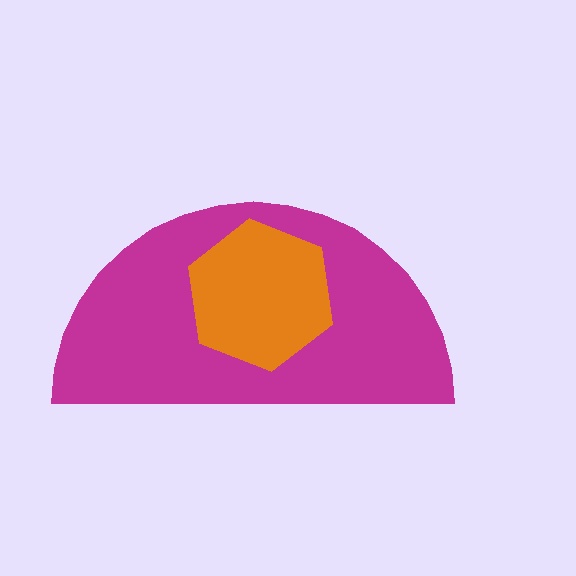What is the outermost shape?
The magenta semicircle.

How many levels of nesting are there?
2.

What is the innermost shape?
The orange hexagon.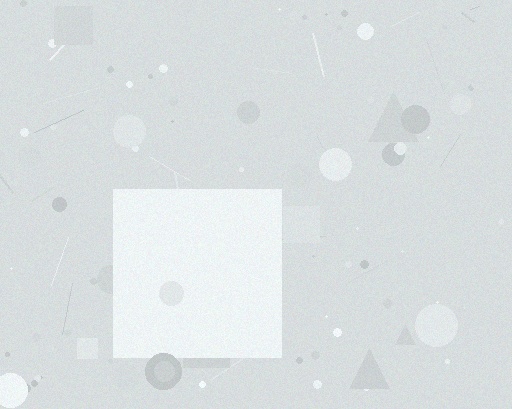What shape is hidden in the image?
A square is hidden in the image.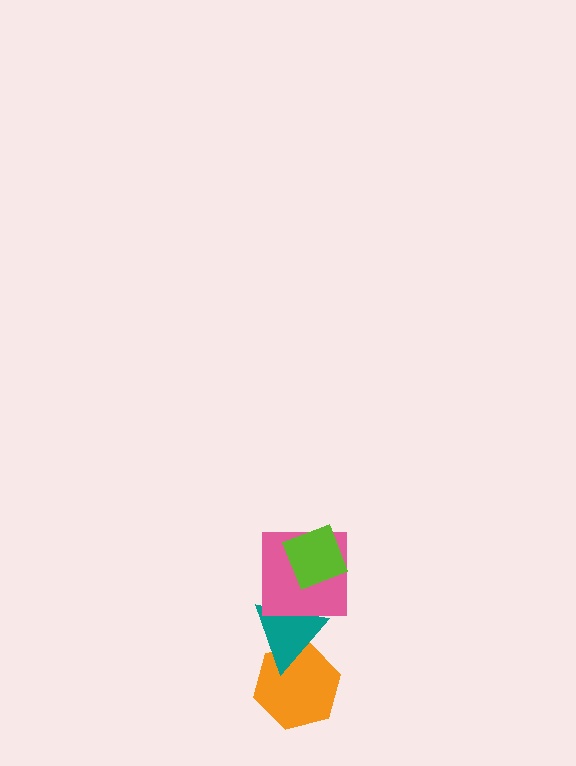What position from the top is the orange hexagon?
The orange hexagon is 4th from the top.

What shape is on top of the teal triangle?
The pink square is on top of the teal triangle.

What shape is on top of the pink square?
The lime diamond is on top of the pink square.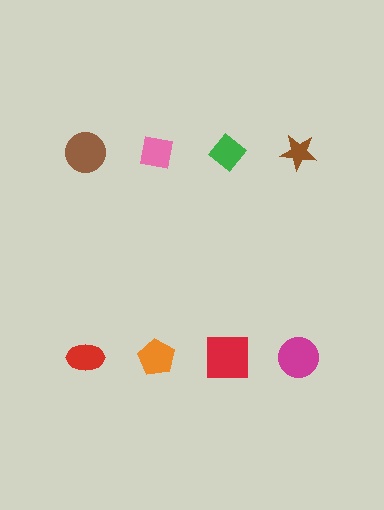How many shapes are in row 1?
4 shapes.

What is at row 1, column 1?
A brown circle.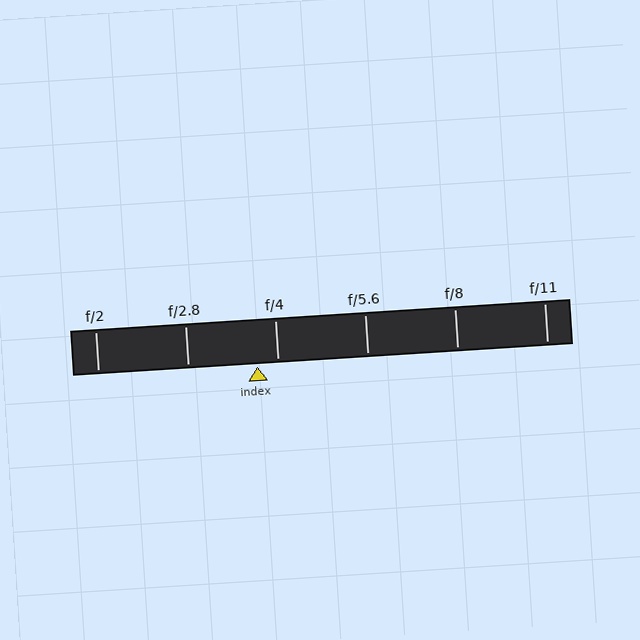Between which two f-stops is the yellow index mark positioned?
The index mark is between f/2.8 and f/4.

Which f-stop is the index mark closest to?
The index mark is closest to f/4.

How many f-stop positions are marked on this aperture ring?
There are 6 f-stop positions marked.